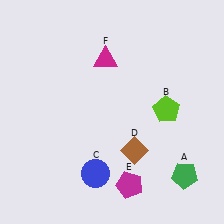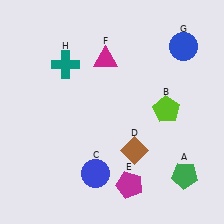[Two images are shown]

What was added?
A blue circle (G), a teal cross (H) were added in Image 2.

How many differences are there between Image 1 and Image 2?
There are 2 differences between the two images.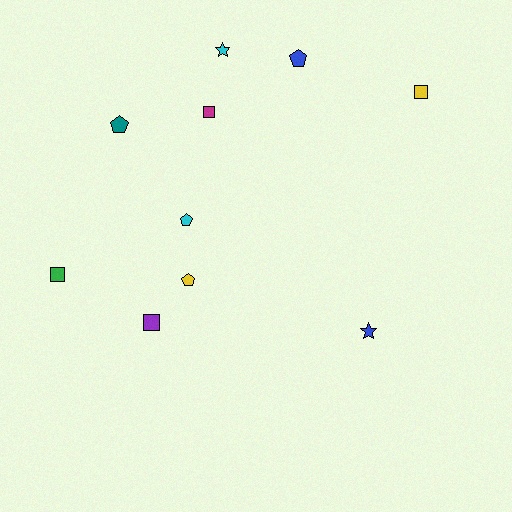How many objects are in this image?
There are 10 objects.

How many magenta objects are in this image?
There is 1 magenta object.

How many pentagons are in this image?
There are 4 pentagons.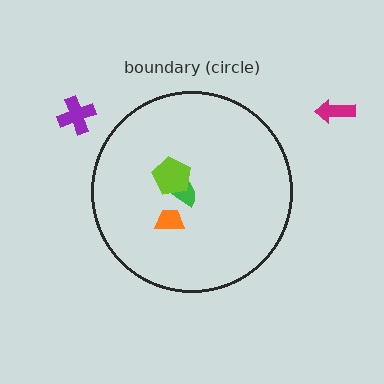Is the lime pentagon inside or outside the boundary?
Inside.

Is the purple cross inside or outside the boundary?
Outside.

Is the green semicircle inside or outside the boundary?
Inside.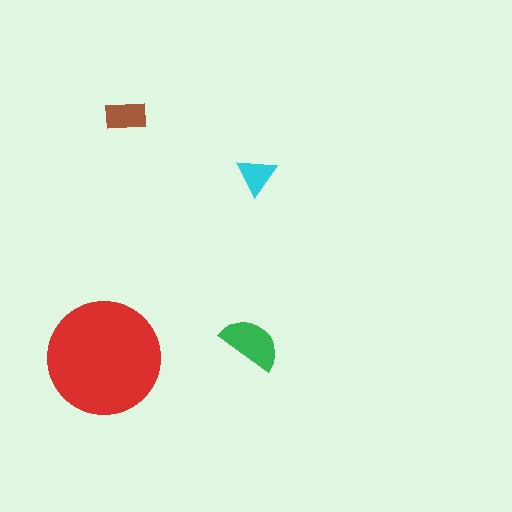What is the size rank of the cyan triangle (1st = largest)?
4th.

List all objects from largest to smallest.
The red circle, the green semicircle, the brown rectangle, the cyan triangle.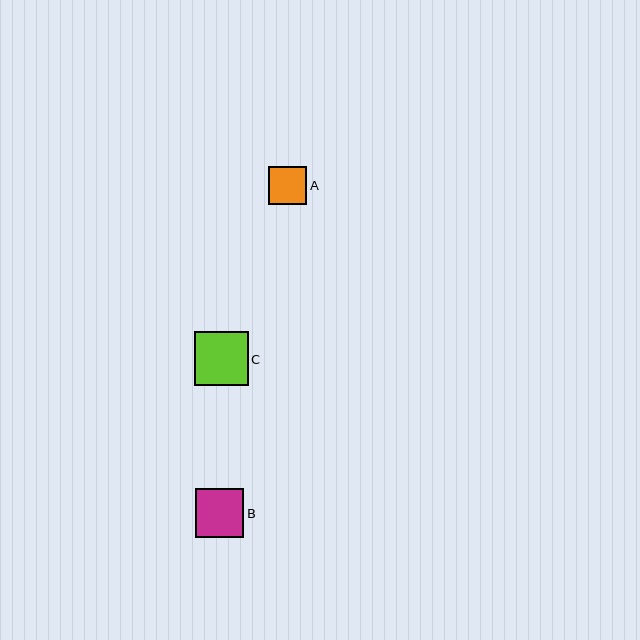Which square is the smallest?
Square A is the smallest with a size of approximately 39 pixels.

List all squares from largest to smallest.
From largest to smallest: C, B, A.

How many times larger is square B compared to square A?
Square B is approximately 1.2 times the size of square A.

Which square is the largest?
Square C is the largest with a size of approximately 54 pixels.